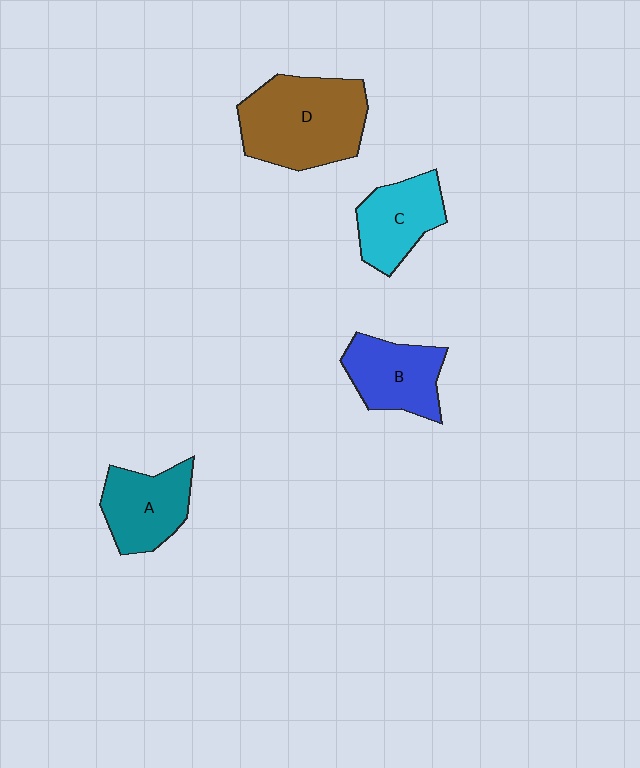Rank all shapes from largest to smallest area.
From largest to smallest: D (brown), B (blue), A (teal), C (cyan).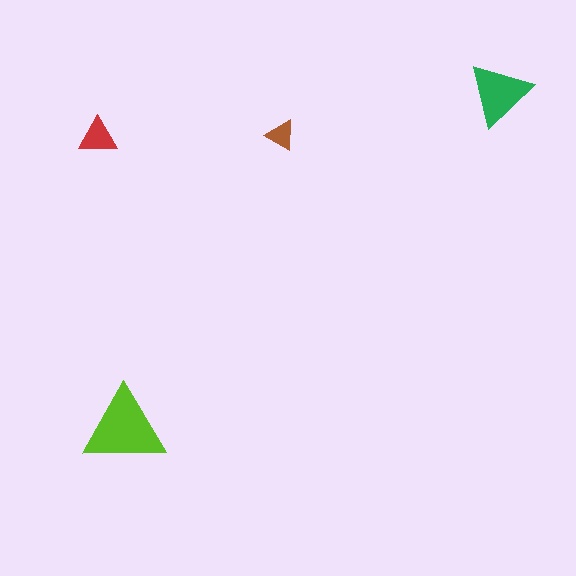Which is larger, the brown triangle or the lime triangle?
The lime one.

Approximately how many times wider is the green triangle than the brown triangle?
About 2 times wider.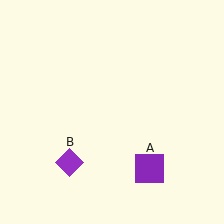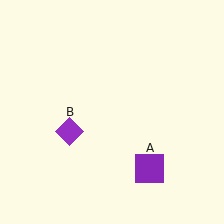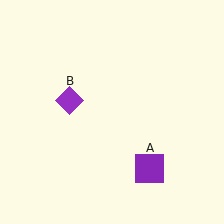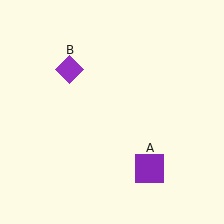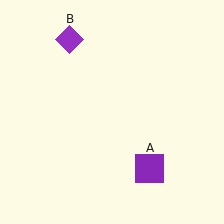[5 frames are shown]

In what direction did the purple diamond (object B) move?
The purple diamond (object B) moved up.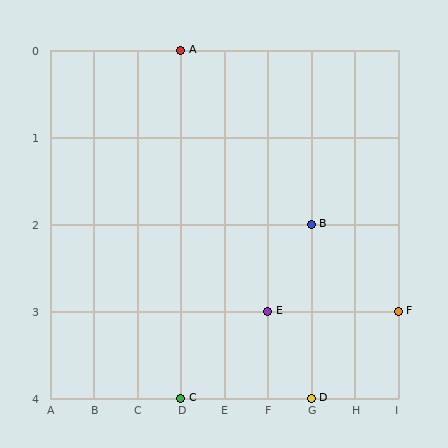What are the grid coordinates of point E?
Point E is at grid coordinates (F, 3).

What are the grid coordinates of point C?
Point C is at grid coordinates (D, 4).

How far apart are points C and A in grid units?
Points C and A are 4 rows apart.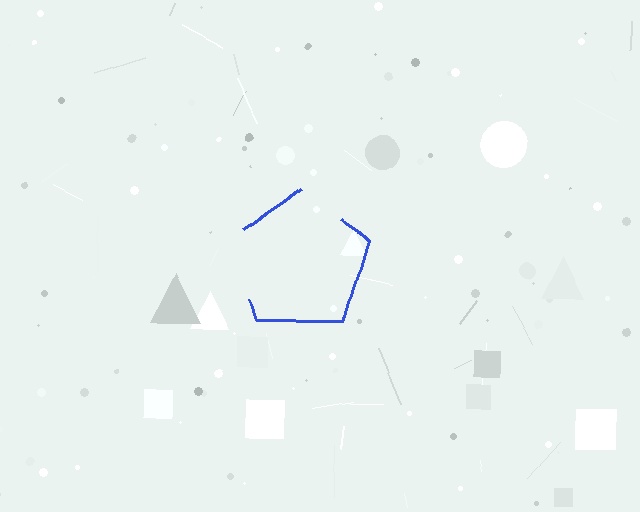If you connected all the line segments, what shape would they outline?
They would outline a pentagon.